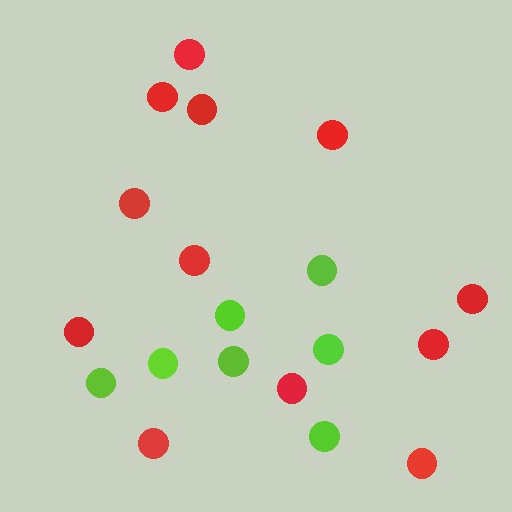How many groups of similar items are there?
There are 2 groups: one group of red circles (12) and one group of lime circles (7).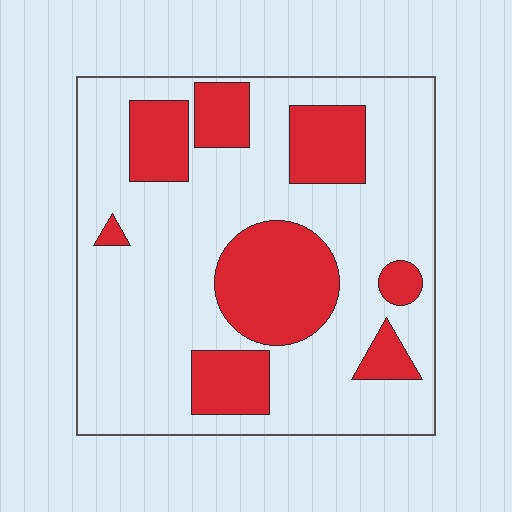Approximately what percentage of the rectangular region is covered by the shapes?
Approximately 30%.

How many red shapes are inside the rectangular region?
8.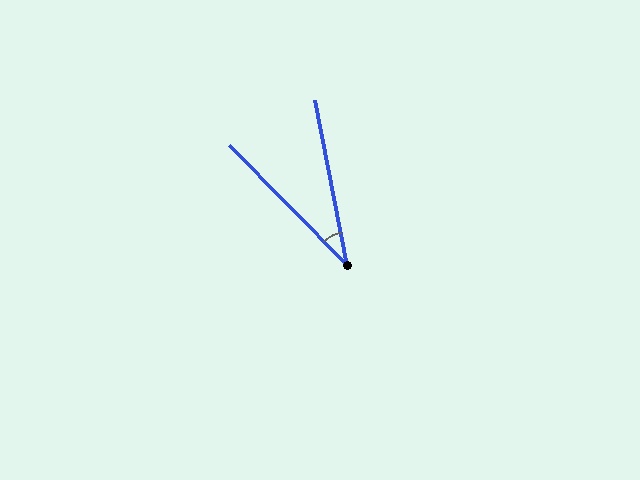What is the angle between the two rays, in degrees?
Approximately 33 degrees.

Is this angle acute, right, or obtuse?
It is acute.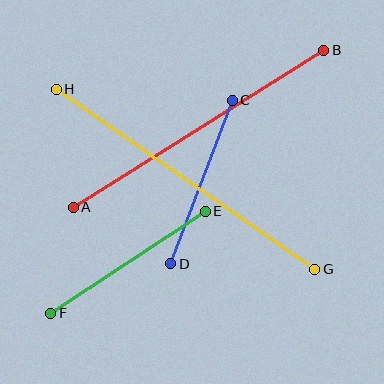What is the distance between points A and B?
The distance is approximately 296 pixels.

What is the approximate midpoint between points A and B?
The midpoint is at approximately (199, 129) pixels.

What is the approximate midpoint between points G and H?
The midpoint is at approximately (186, 179) pixels.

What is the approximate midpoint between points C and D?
The midpoint is at approximately (202, 182) pixels.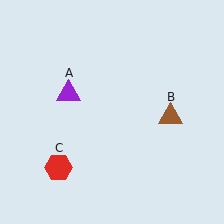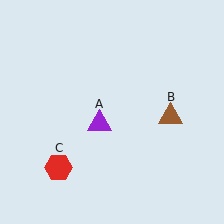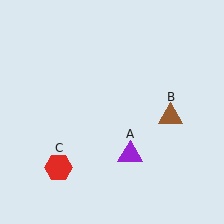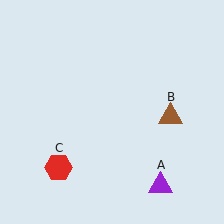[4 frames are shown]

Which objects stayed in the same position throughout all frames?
Brown triangle (object B) and red hexagon (object C) remained stationary.